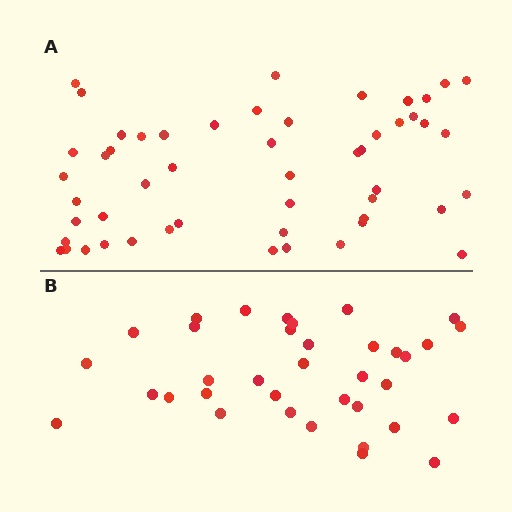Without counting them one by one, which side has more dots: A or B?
Region A (the top region) has more dots.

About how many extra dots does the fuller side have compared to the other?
Region A has approximately 15 more dots than region B.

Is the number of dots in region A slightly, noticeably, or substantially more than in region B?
Region A has noticeably more, but not dramatically so. The ratio is roughly 1.4 to 1.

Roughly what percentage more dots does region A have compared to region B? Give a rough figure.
About 45% more.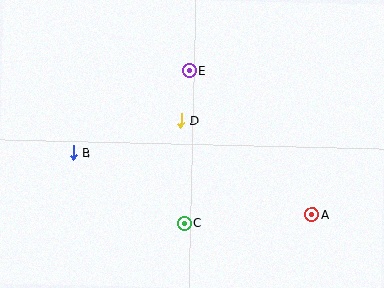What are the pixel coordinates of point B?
Point B is at (73, 153).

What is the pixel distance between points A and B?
The distance between A and B is 247 pixels.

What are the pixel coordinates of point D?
Point D is at (181, 120).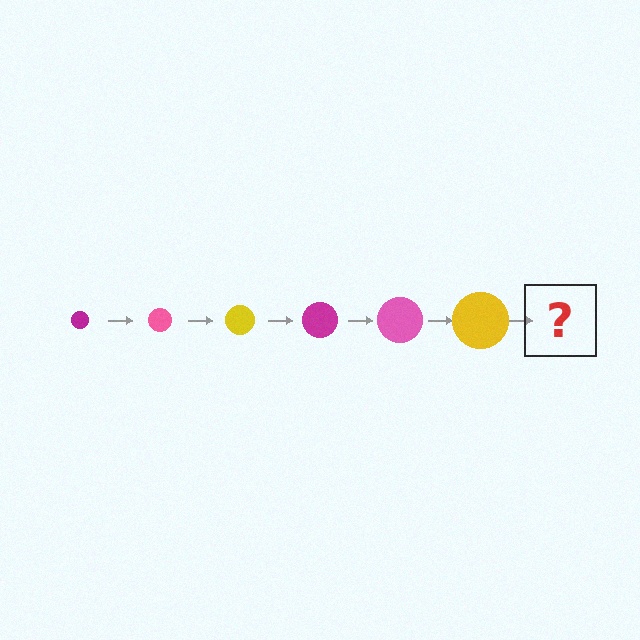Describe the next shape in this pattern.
It should be a magenta circle, larger than the previous one.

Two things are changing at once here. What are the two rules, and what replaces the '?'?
The two rules are that the circle grows larger each step and the color cycles through magenta, pink, and yellow. The '?' should be a magenta circle, larger than the previous one.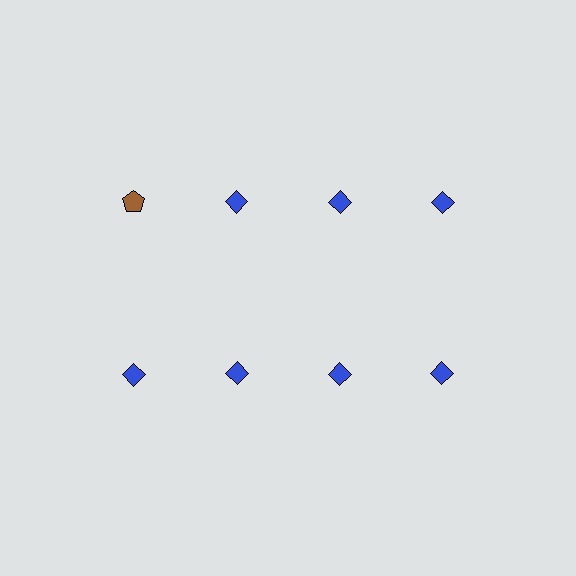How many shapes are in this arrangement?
There are 8 shapes arranged in a grid pattern.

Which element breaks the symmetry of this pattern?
The brown pentagon in the top row, leftmost column breaks the symmetry. All other shapes are blue diamonds.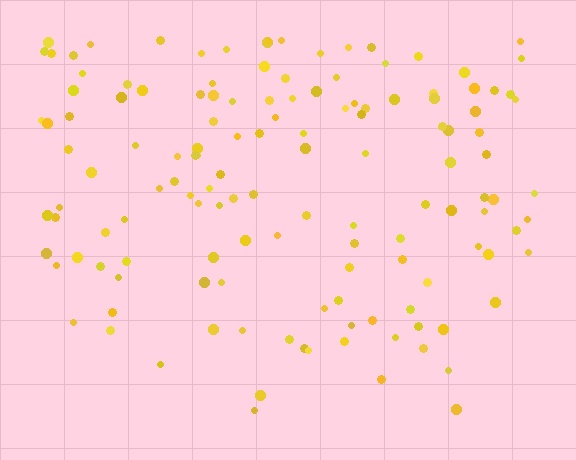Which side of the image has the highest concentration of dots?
The top.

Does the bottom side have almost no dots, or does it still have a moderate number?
Still a moderate number, just noticeably fewer than the top.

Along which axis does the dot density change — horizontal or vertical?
Vertical.